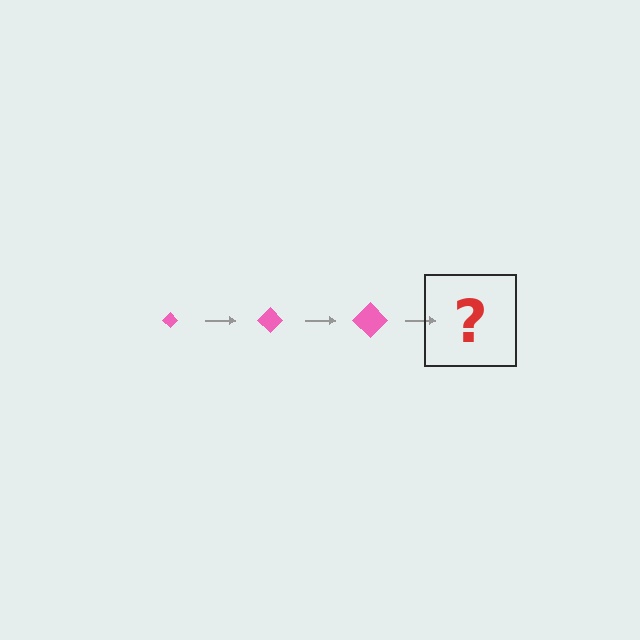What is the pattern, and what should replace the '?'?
The pattern is that the diamond gets progressively larger each step. The '?' should be a pink diamond, larger than the previous one.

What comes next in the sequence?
The next element should be a pink diamond, larger than the previous one.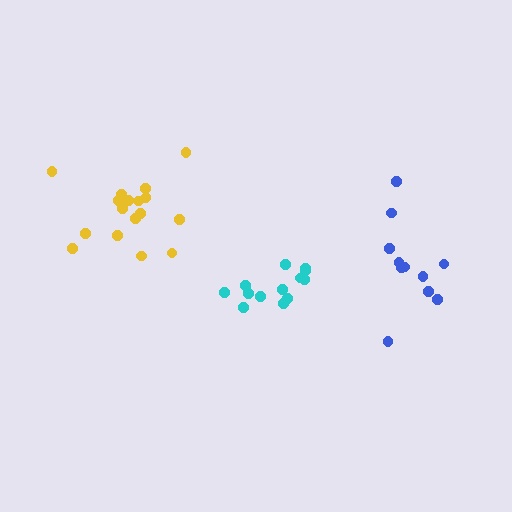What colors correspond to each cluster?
The clusters are colored: blue, yellow, cyan.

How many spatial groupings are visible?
There are 3 spatial groupings.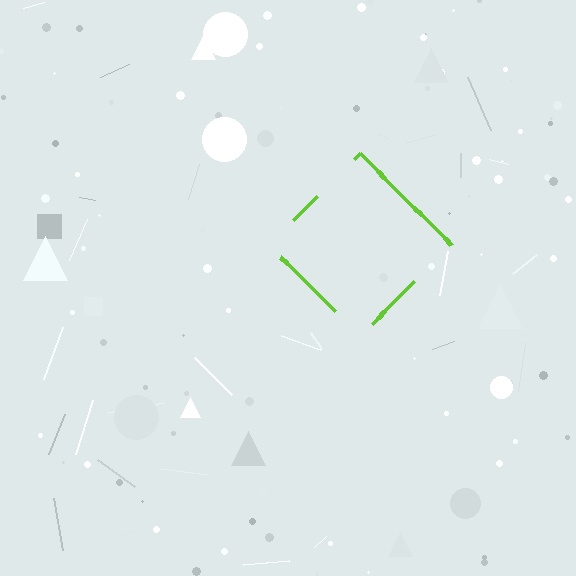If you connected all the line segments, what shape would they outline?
They would outline a diamond.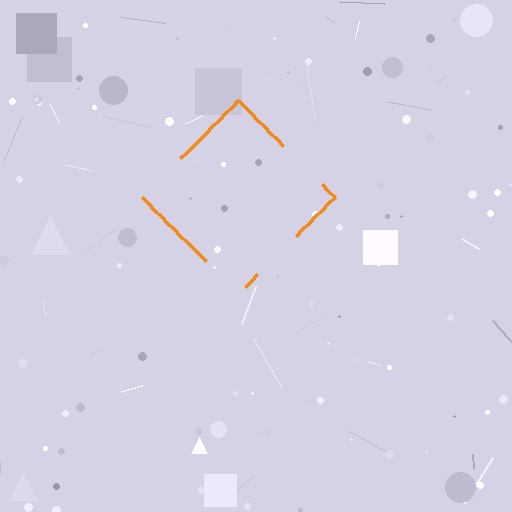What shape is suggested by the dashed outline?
The dashed outline suggests a diamond.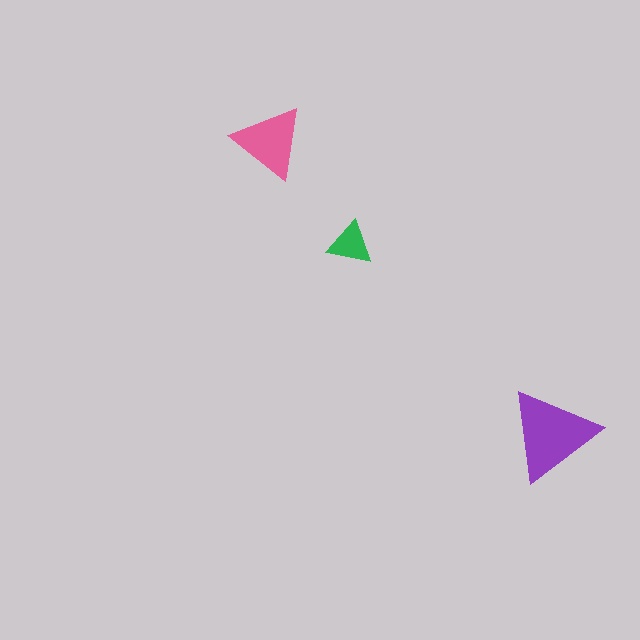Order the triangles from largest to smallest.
the purple one, the pink one, the green one.